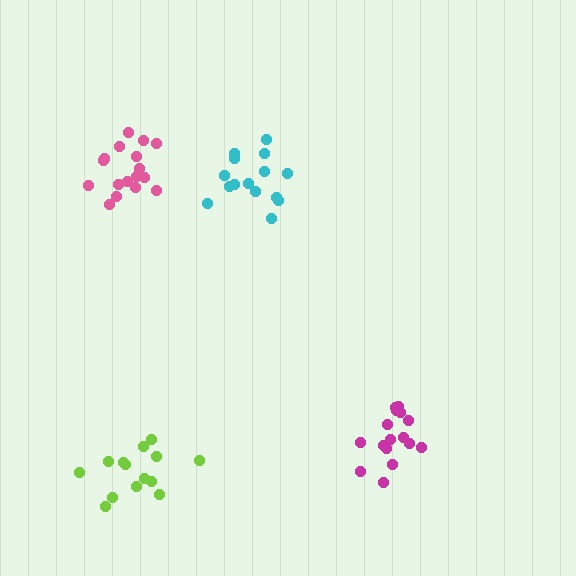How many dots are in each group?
Group 1: 17 dots, Group 2: 16 dots, Group 3: 15 dots, Group 4: 14 dots (62 total).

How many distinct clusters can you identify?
There are 4 distinct clusters.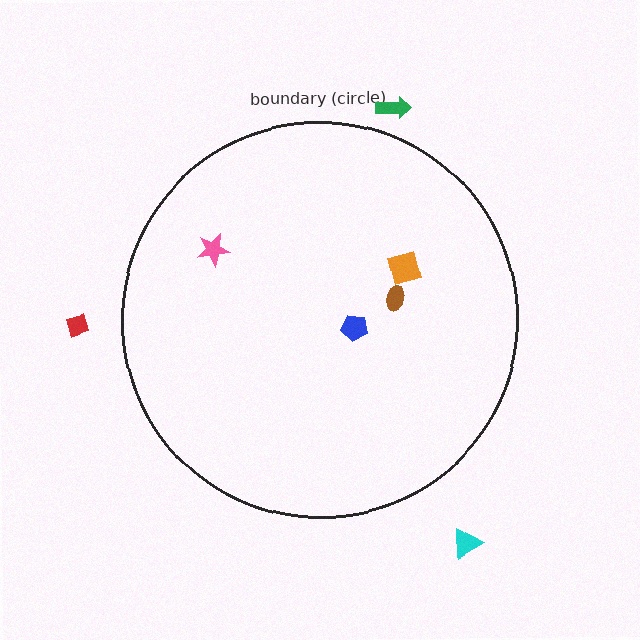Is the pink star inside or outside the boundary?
Inside.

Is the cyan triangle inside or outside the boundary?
Outside.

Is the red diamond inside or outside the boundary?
Outside.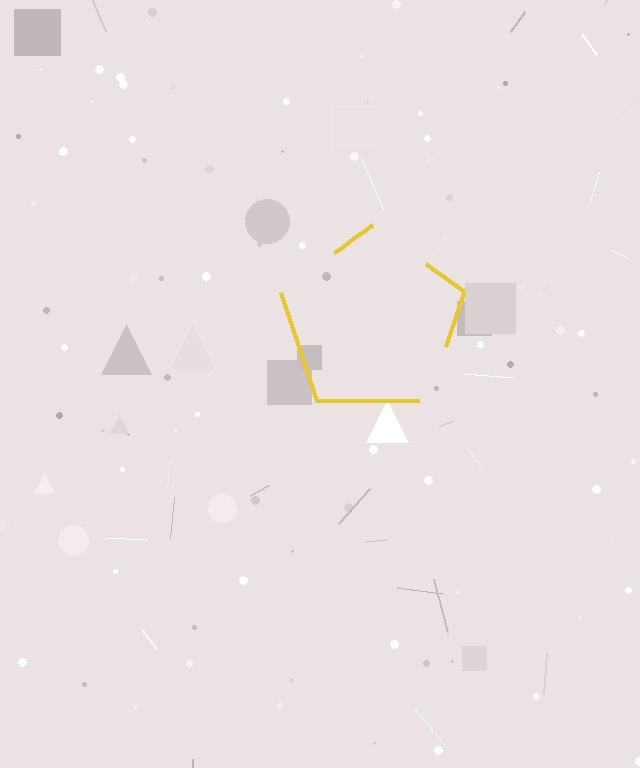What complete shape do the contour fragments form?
The contour fragments form a pentagon.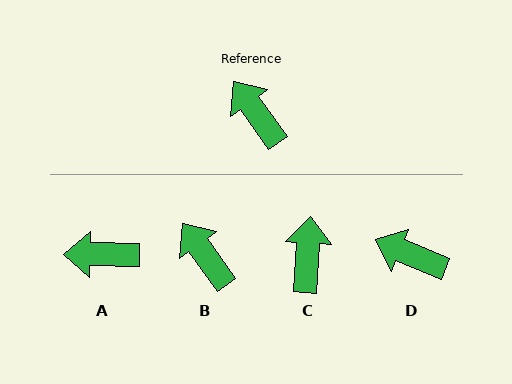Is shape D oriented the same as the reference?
No, it is off by about 32 degrees.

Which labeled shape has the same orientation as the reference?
B.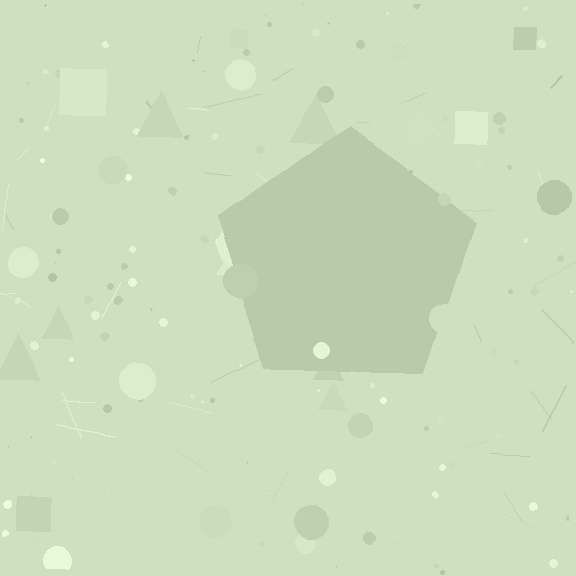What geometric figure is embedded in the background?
A pentagon is embedded in the background.